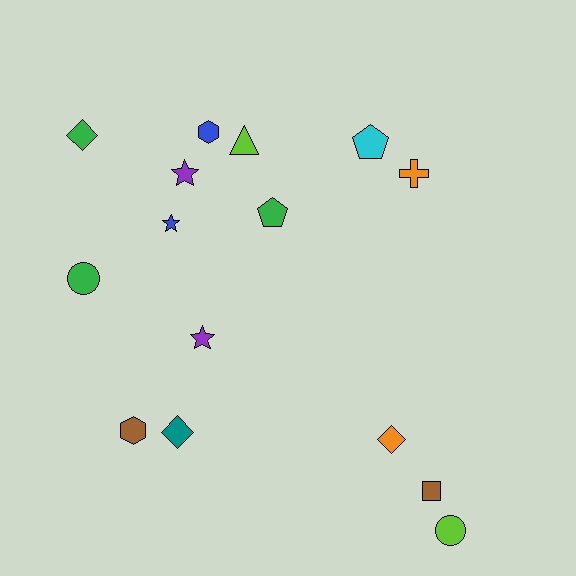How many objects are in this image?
There are 15 objects.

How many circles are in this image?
There are 2 circles.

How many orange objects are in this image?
There are 2 orange objects.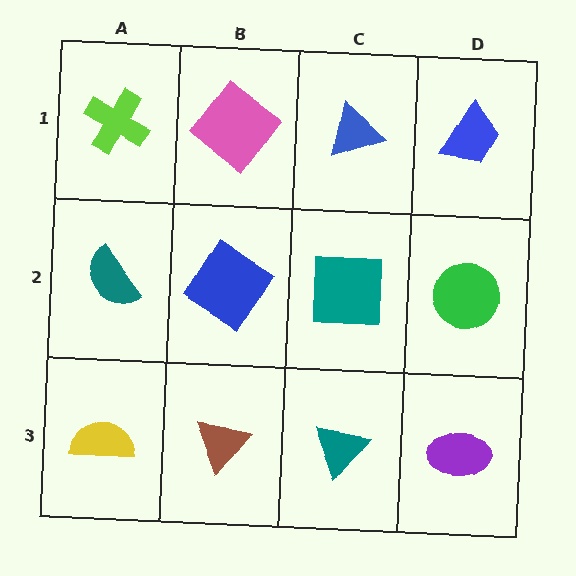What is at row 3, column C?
A teal triangle.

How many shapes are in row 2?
4 shapes.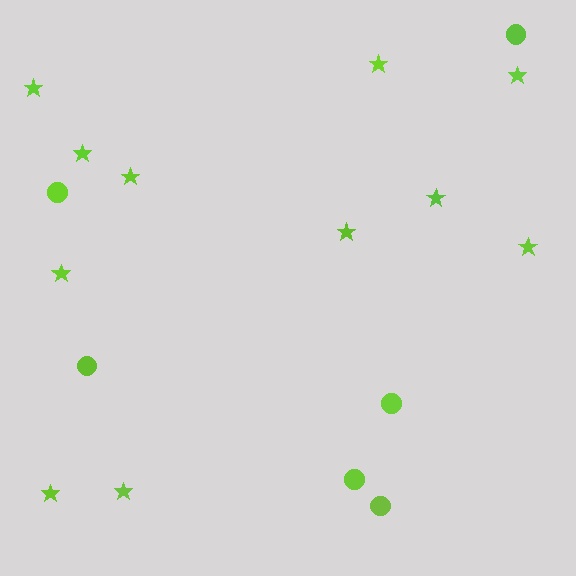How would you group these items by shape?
There are 2 groups: one group of stars (11) and one group of circles (6).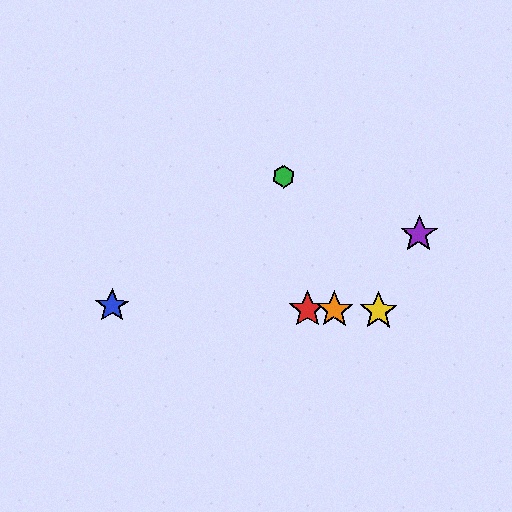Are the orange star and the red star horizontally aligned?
Yes, both are at y≈310.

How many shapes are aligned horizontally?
4 shapes (the red star, the blue star, the yellow star, the orange star) are aligned horizontally.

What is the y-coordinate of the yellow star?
The yellow star is at y≈311.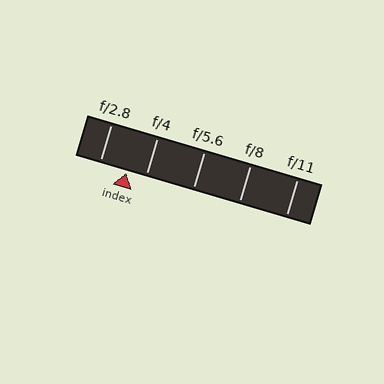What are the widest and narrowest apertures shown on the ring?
The widest aperture shown is f/2.8 and the narrowest is f/11.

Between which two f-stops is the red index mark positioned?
The index mark is between f/2.8 and f/4.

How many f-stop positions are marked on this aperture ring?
There are 5 f-stop positions marked.